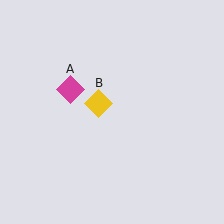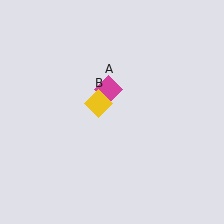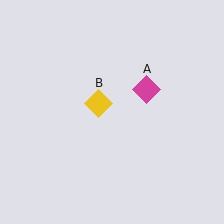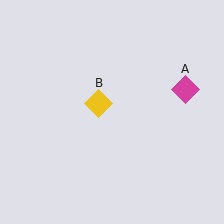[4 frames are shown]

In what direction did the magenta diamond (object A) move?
The magenta diamond (object A) moved right.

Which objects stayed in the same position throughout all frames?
Yellow diamond (object B) remained stationary.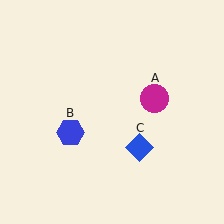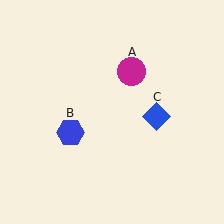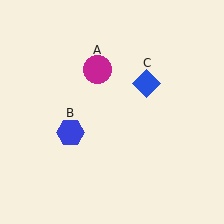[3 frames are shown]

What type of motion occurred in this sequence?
The magenta circle (object A), blue diamond (object C) rotated counterclockwise around the center of the scene.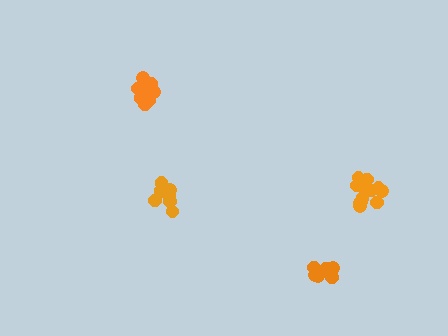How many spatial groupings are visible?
There are 4 spatial groupings.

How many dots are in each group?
Group 1: 10 dots, Group 2: 12 dots, Group 3: 8 dots, Group 4: 8 dots (38 total).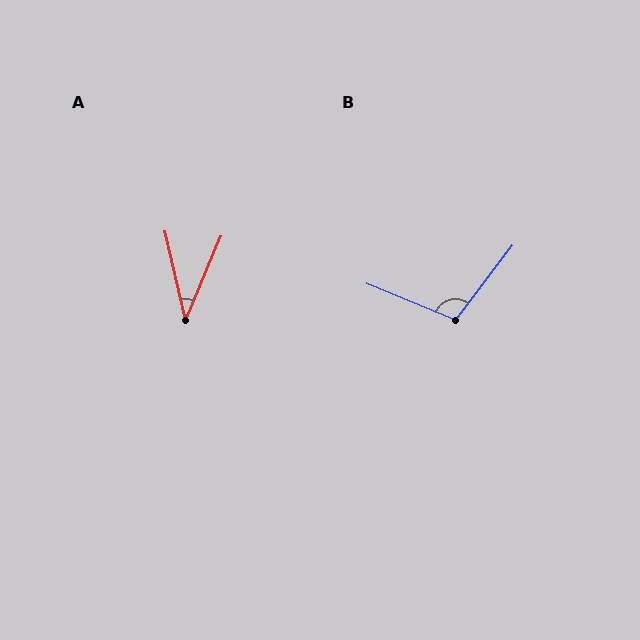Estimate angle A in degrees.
Approximately 36 degrees.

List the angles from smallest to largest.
A (36°), B (105°).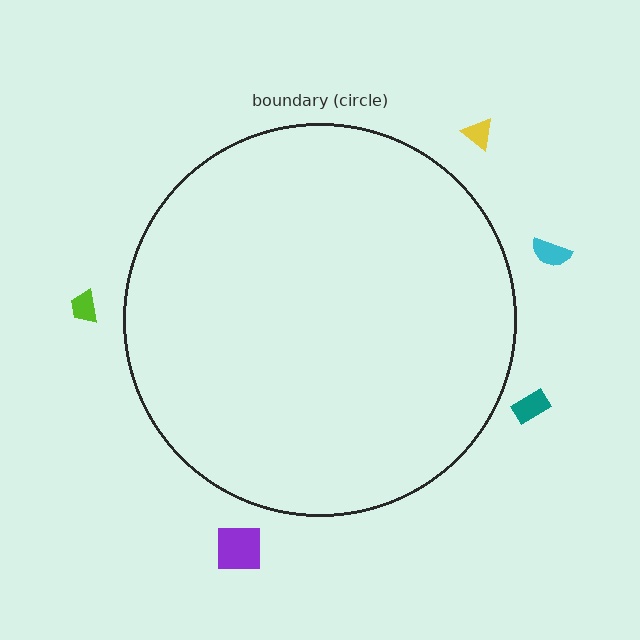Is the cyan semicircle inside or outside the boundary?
Outside.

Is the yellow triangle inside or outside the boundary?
Outside.